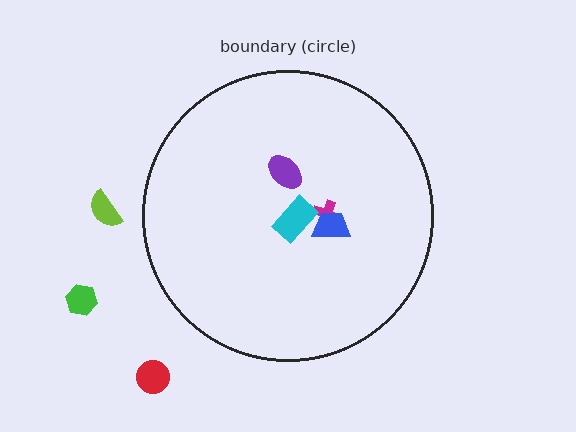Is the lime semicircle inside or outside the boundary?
Outside.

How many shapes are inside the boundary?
4 inside, 3 outside.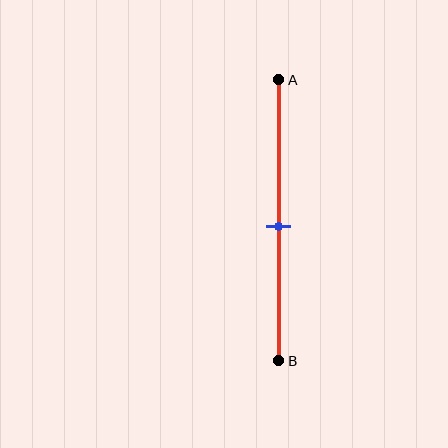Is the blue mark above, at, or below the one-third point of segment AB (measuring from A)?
The blue mark is below the one-third point of segment AB.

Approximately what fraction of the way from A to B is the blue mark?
The blue mark is approximately 50% of the way from A to B.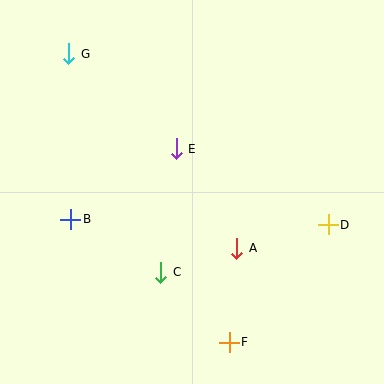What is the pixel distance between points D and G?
The distance between D and G is 311 pixels.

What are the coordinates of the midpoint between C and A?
The midpoint between C and A is at (199, 260).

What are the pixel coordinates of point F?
Point F is at (229, 342).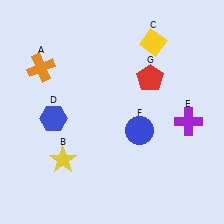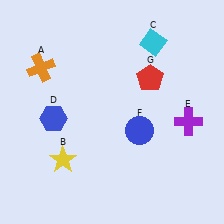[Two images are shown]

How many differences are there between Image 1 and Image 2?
There is 1 difference between the two images.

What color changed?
The diamond (C) changed from yellow in Image 1 to cyan in Image 2.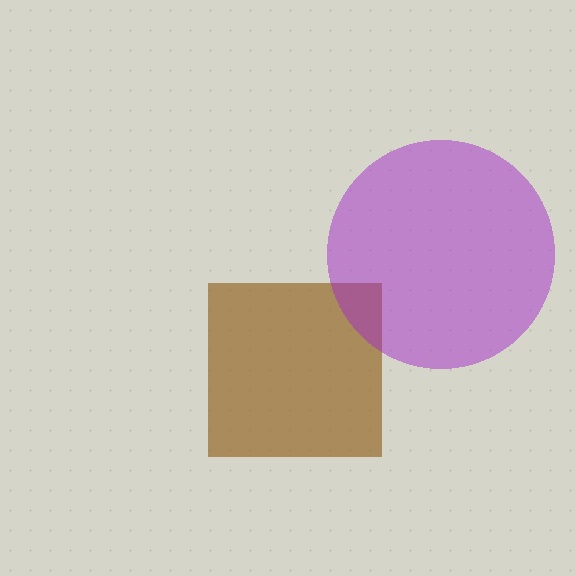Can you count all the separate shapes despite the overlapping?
Yes, there are 2 separate shapes.